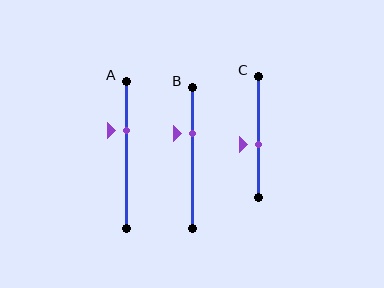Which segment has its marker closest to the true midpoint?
Segment C has its marker closest to the true midpoint.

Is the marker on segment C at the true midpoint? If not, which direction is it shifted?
No, the marker on segment C is shifted downward by about 6% of the segment length.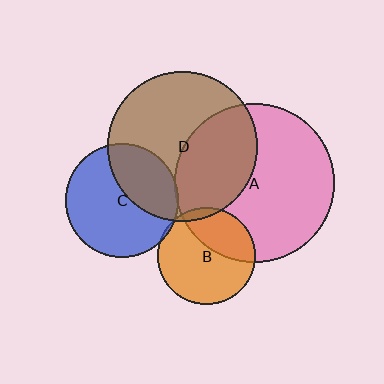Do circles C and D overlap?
Yes.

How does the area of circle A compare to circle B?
Approximately 2.7 times.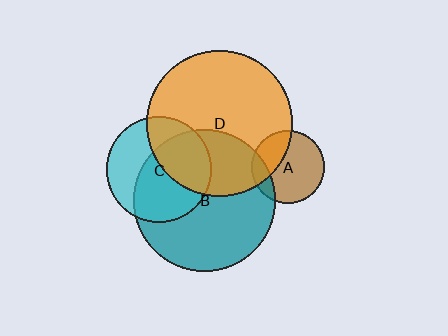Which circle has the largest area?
Circle D (orange).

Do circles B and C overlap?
Yes.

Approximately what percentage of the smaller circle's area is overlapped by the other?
Approximately 60%.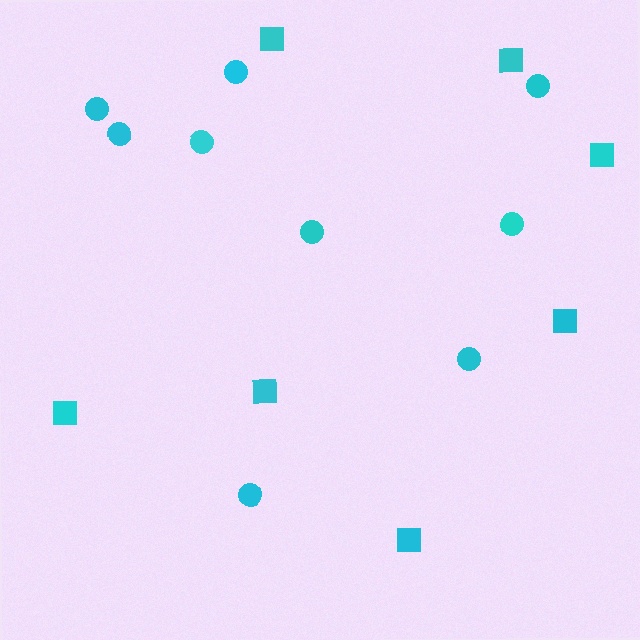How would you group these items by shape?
There are 2 groups: one group of circles (9) and one group of squares (7).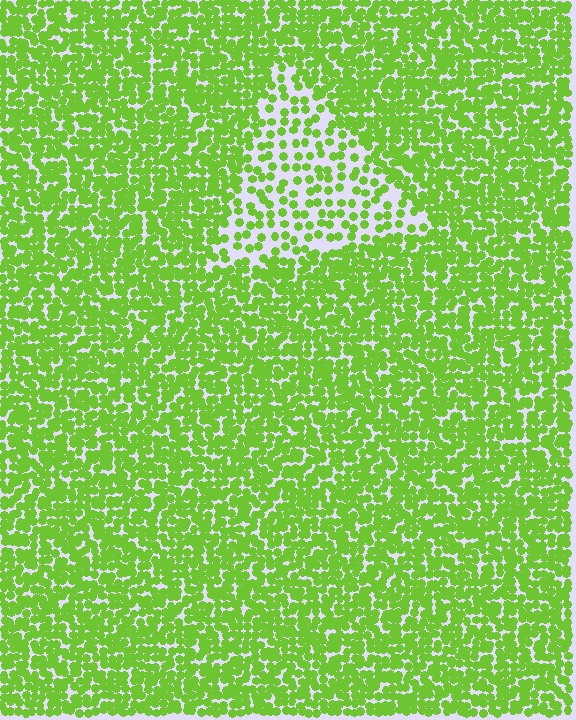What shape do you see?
I see a triangle.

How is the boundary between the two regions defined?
The boundary is defined by a change in element density (approximately 2.3x ratio). All elements are the same color, size, and shape.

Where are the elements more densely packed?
The elements are more densely packed outside the triangle boundary.